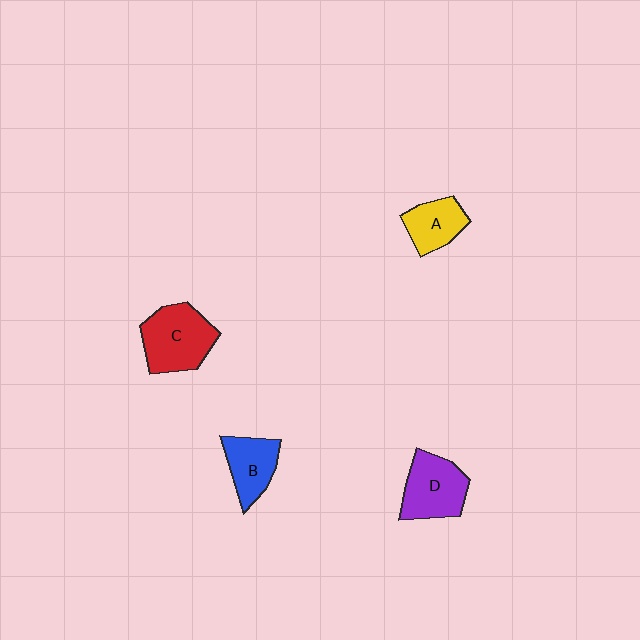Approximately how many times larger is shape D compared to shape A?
Approximately 1.4 times.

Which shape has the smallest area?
Shape A (yellow).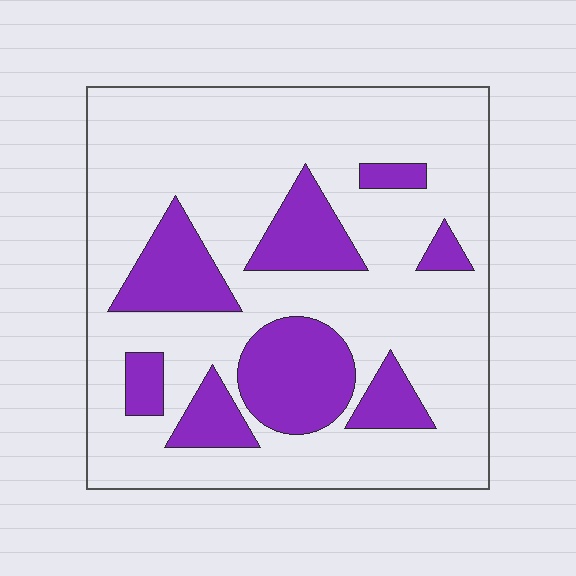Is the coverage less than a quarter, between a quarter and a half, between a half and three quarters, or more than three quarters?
Less than a quarter.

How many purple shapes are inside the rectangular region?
8.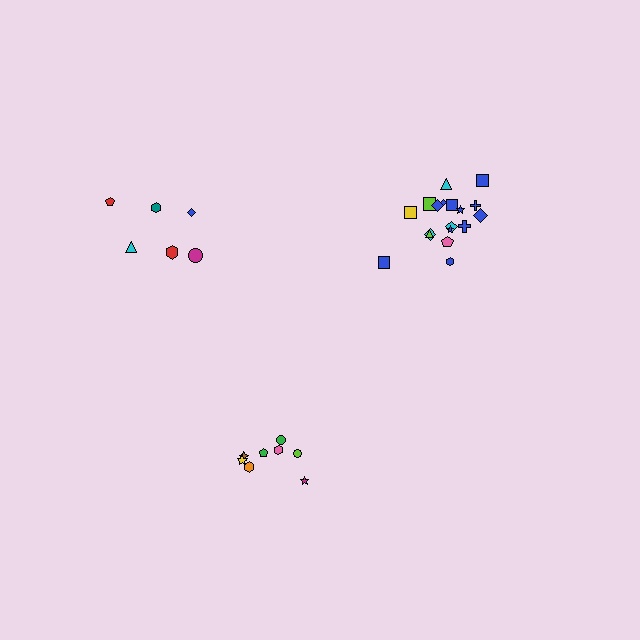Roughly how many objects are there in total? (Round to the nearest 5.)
Roughly 30 objects in total.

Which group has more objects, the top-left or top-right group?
The top-right group.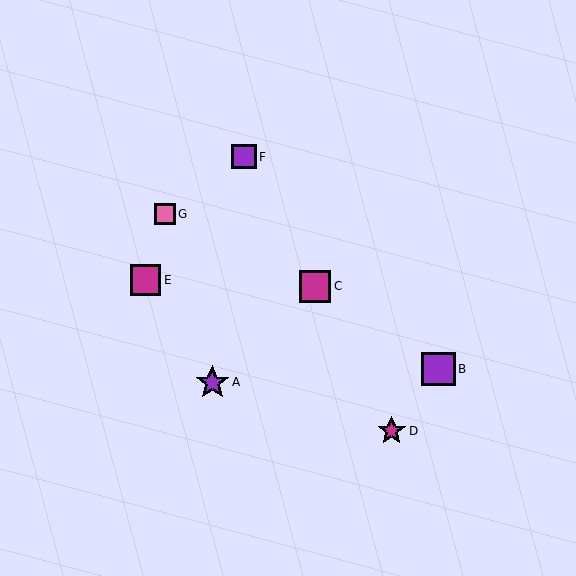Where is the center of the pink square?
The center of the pink square is at (165, 214).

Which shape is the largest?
The purple star (labeled A) is the largest.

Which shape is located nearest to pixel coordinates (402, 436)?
The magenta star (labeled D) at (392, 431) is nearest to that location.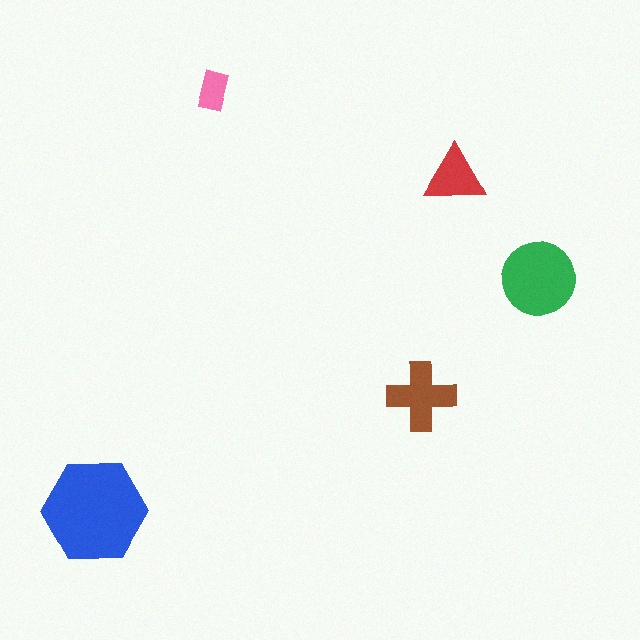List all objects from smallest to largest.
The pink rectangle, the red triangle, the brown cross, the green circle, the blue hexagon.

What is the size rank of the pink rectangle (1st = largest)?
5th.